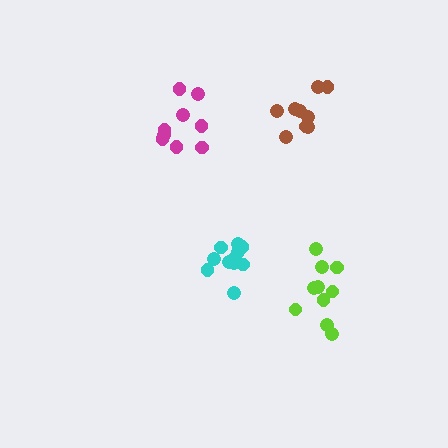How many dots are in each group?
Group 1: 10 dots, Group 2: 9 dots, Group 3: 11 dots, Group 4: 9 dots (39 total).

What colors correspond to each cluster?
The clusters are colored: lime, magenta, cyan, brown.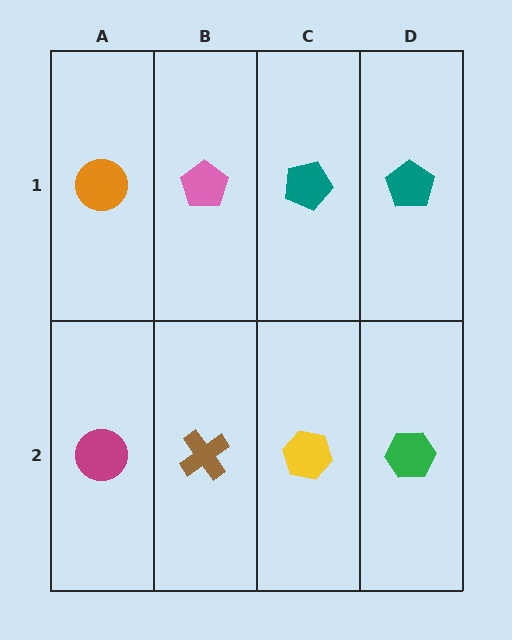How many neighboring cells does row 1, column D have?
2.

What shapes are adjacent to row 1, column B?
A brown cross (row 2, column B), an orange circle (row 1, column A), a teal pentagon (row 1, column C).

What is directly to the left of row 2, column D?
A yellow hexagon.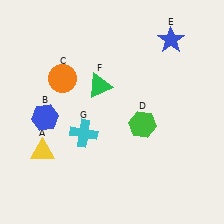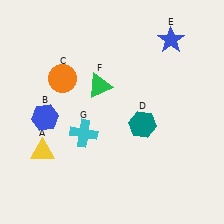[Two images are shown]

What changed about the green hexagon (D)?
In Image 1, D is green. In Image 2, it changed to teal.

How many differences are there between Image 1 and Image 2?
There is 1 difference between the two images.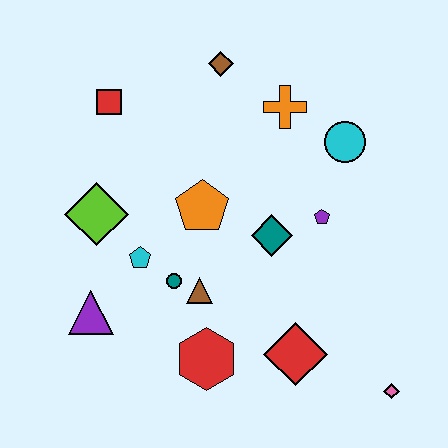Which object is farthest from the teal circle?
The pink diamond is farthest from the teal circle.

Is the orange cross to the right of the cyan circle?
No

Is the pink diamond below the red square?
Yes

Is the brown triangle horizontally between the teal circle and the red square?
No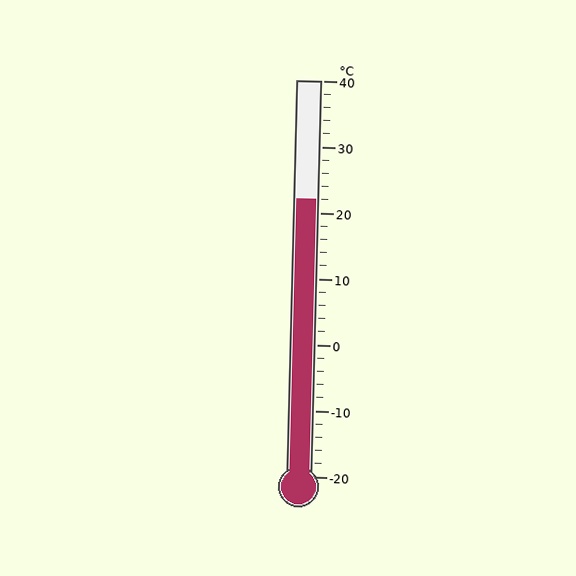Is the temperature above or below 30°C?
The temperature is below 30°C.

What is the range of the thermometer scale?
The thermometer scale ranges from -20°C to 40°C.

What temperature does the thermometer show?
The thermometer shows approximately 22°C.